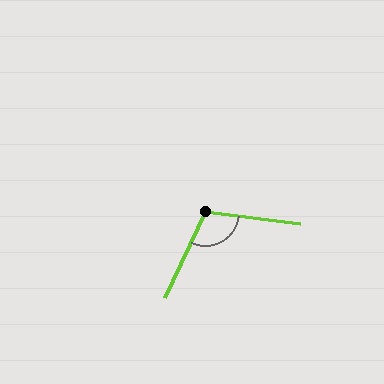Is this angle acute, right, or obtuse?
It is obtuse.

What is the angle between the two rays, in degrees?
Approximately 108 degrees.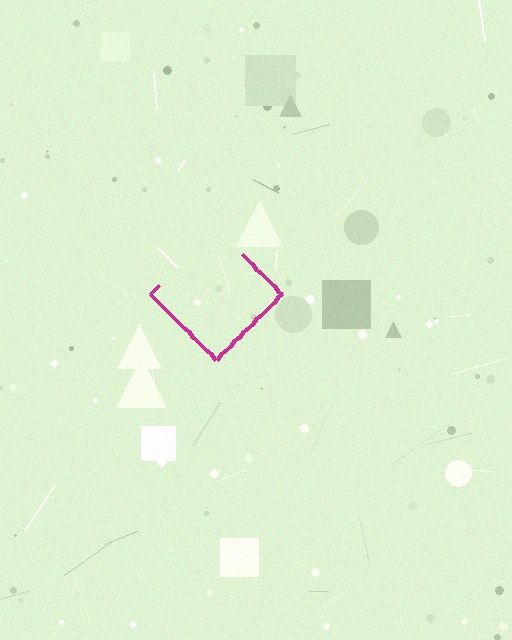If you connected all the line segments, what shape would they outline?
They would outline a diamond.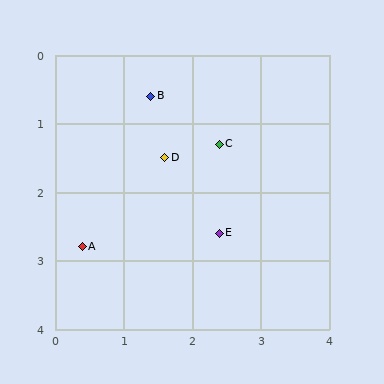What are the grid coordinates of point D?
Point D is at approximately (1.6, 1.5).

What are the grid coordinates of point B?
Point B is at approximately (1.4, 0.6).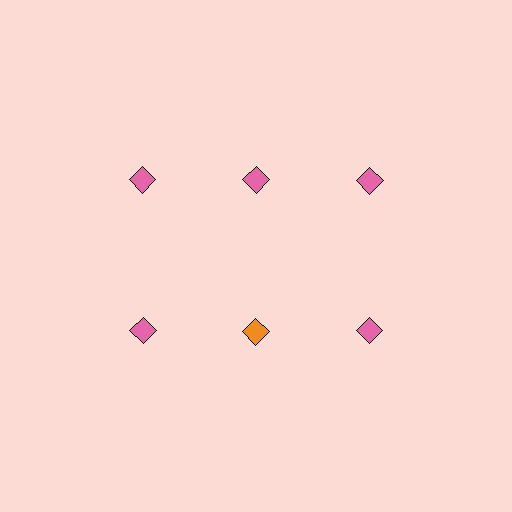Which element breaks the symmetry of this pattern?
The orange diamond in the second row, second from left column breaks the symmetry. All other shapes are pink diamonds.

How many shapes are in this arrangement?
There are 6 shapes arranged in a grid pattern.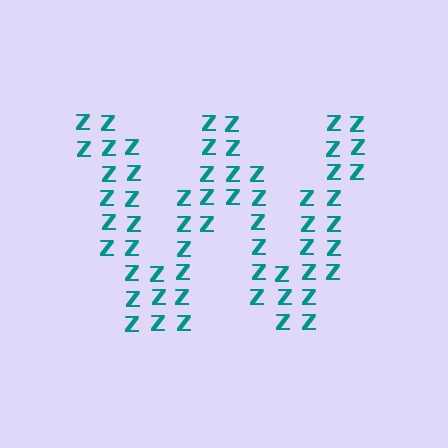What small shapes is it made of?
It is made of small letter Z's.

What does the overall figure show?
The overall figure shows the letter W.